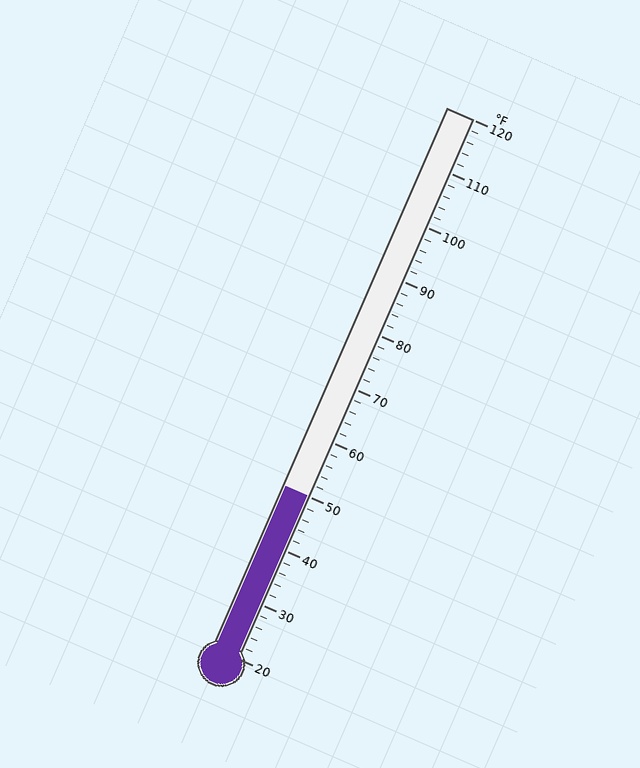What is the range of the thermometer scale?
The thermometer scale ranges from 20°F to 120°F.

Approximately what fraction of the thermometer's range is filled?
The thermometer is filled to approximately 30% of its range.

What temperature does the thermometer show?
The thermometer shows approximately 50°F.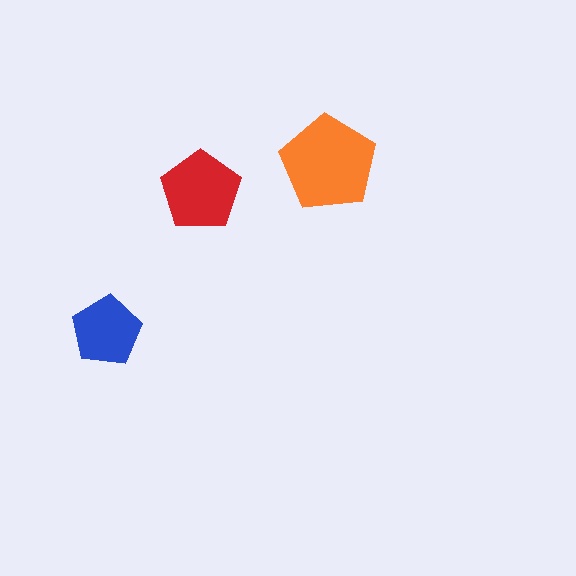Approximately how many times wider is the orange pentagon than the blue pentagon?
About 1.5 times wider.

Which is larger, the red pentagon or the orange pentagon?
The orange one.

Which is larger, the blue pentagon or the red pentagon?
The red one.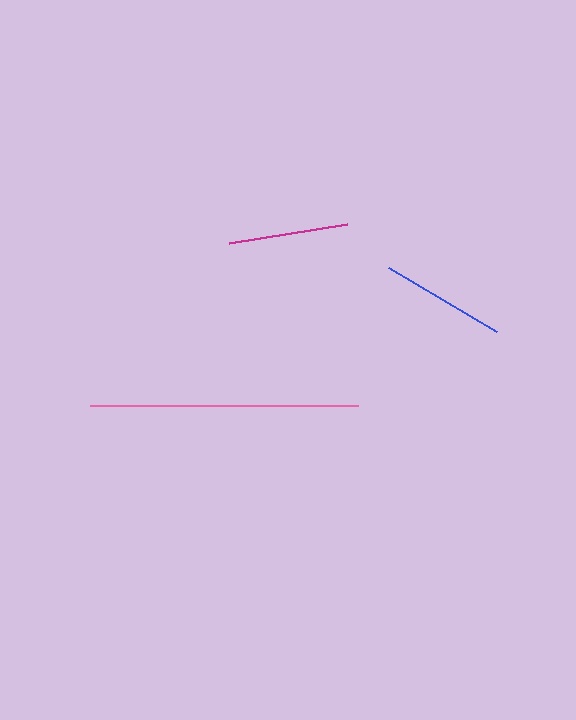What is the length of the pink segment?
The pink segment is approximately 267 pixels long.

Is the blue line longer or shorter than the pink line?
The pink line is longer than the blue line.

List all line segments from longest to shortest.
From longest to shortest: pink, blue, magenta.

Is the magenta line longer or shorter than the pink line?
The pink line is longer than the magenta line.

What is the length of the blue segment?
The blue segment is approximately 126 pixels long.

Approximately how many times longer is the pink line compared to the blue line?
The pink line is approximately 2.1 times the length of the blue line.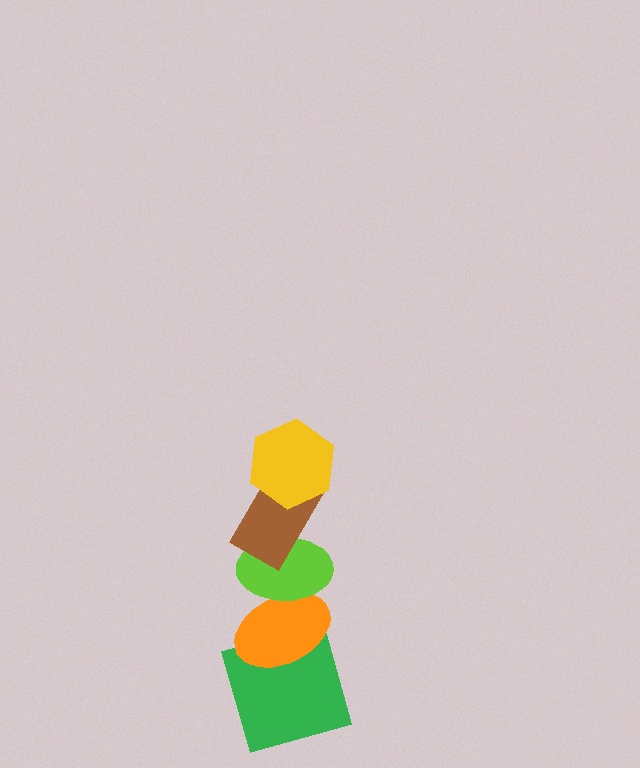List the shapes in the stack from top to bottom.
From top to bottom: the yellow hexagon, the brown rectangle, the lime ellipse, the orange ellipse, the green square.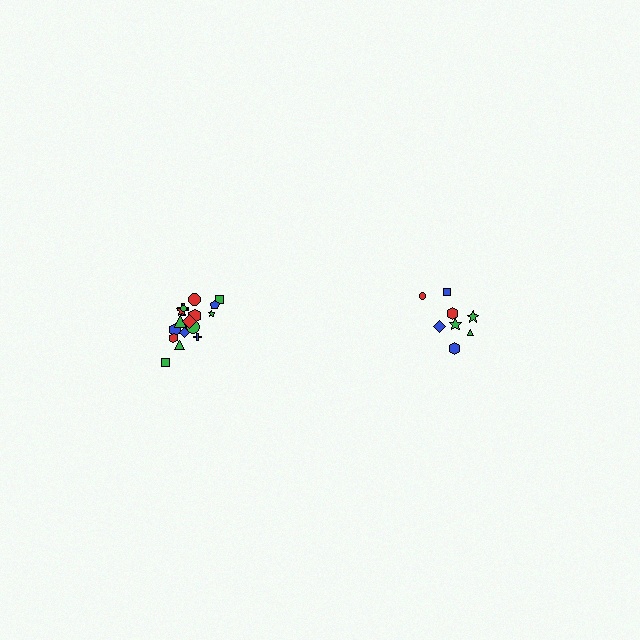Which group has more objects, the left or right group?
The left group.